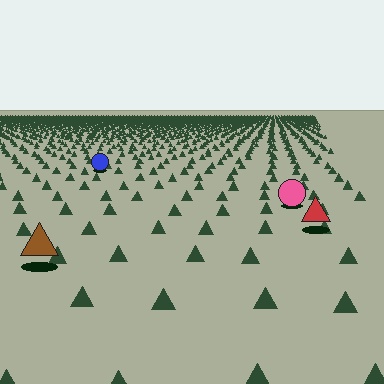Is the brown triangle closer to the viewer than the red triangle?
Yes. The brown triangle is closer — you can tell from the texture gradient: the ground texture is coarser near it.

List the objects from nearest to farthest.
From nearest to farthest: the brown triangle, the red triangle, the pink circle, the blue circle.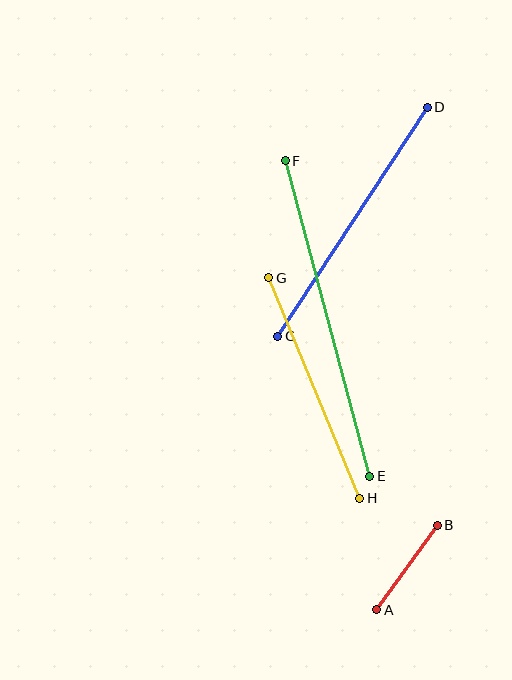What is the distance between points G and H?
The distance is approximately 238 pixels.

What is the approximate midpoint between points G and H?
The midpoint is at approximately (314, 388) pixels.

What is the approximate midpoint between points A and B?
The midpoint is at approximately (407, 567) pixels.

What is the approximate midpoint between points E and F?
The midpoint is at approximately (328, 319) pixels.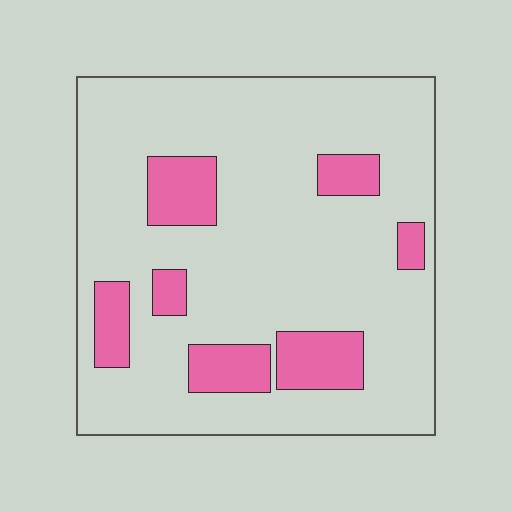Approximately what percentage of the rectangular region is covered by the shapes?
Approximately 20%.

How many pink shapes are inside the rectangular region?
7.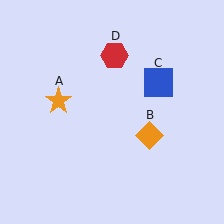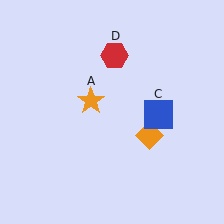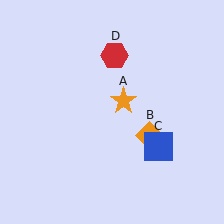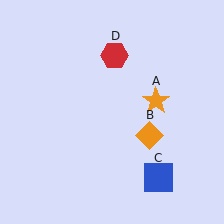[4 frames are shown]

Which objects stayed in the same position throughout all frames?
Orange diamond (object B) and red hexagon (object D) remained stationary.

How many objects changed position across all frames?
2 objects changed position: orange star (object A), blue square (object C).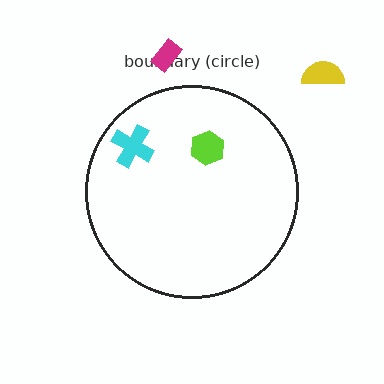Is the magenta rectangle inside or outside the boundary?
Outside.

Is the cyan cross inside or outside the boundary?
Inside.